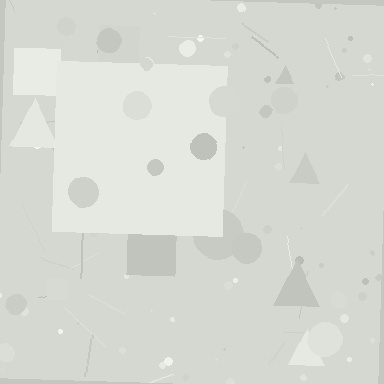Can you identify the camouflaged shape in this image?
The camouflaged shape is a square.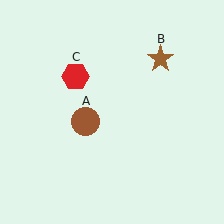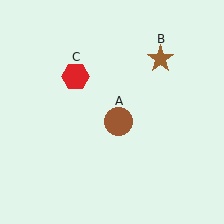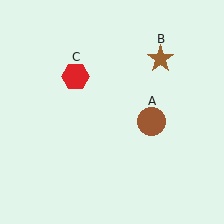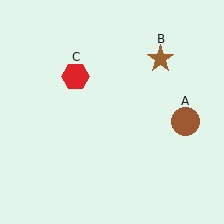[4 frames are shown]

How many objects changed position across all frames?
1 object changed position: brown circle (object A).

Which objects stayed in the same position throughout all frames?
Brown star (object B) and red hexagon (object C) remained stationary.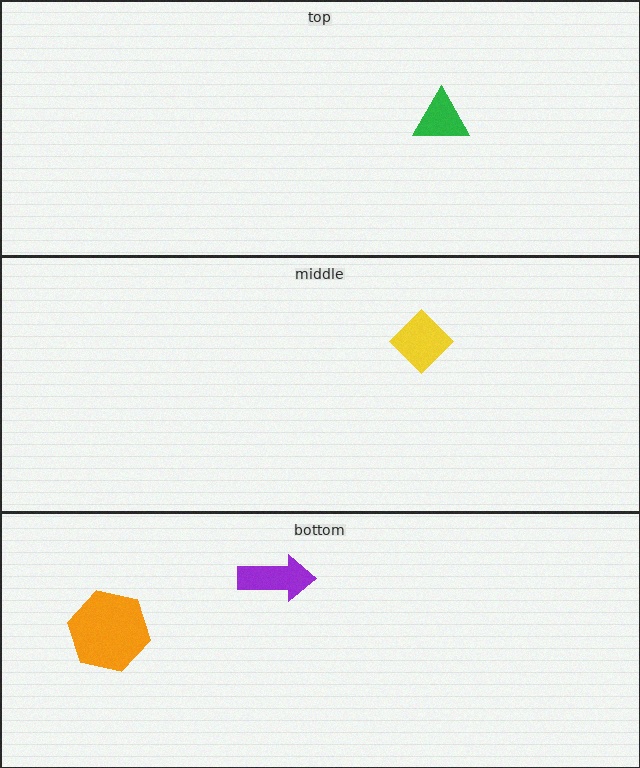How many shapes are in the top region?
1.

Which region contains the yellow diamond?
The middle region.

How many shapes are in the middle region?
1.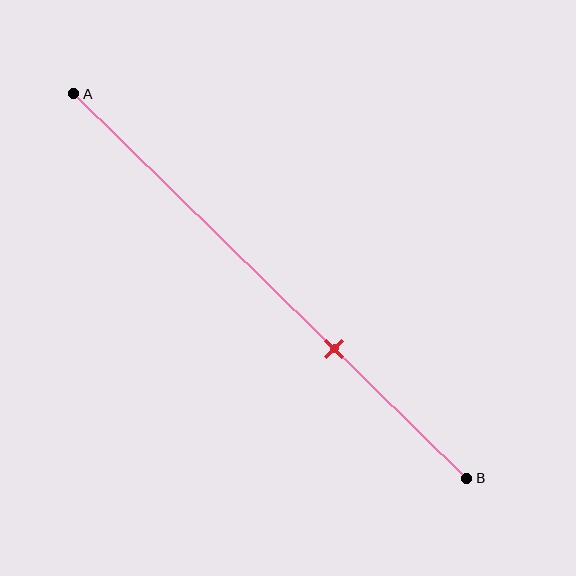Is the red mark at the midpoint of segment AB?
No, the mark is at about 65% from A, not at the 50% midpoint.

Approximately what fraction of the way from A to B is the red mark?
The red mark is approximately 65% of the way from A to B.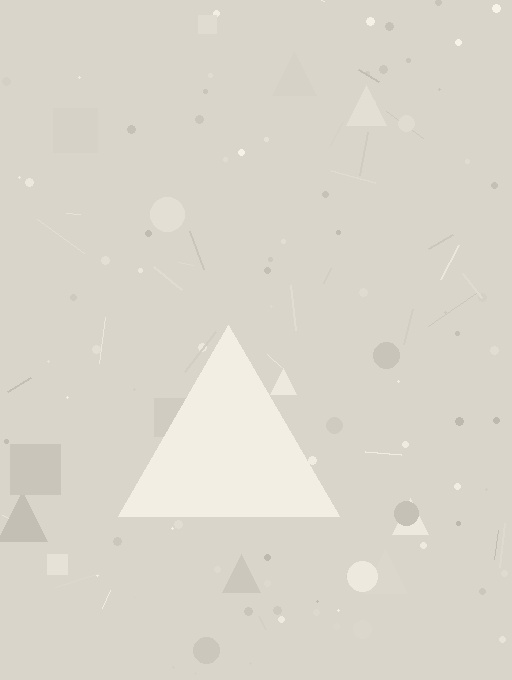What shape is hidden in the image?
A triangle is hidden in the image.